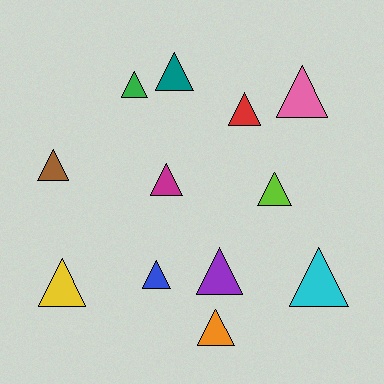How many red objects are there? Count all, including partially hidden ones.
There is 1 red object.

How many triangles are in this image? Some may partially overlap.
There are 12 triangles.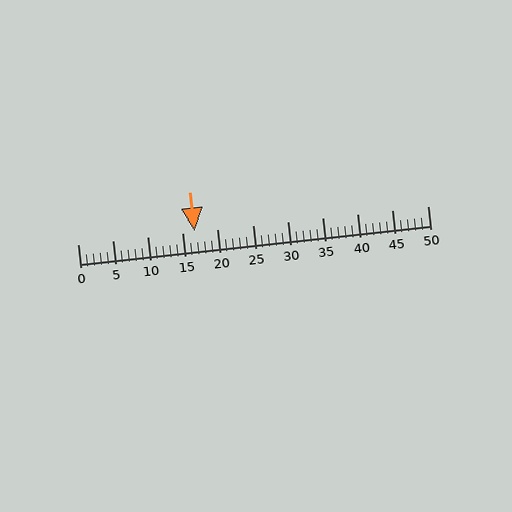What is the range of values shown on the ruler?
The ruler shows values from 0 to 50.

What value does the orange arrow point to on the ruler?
The orange arrow points to approximately 17.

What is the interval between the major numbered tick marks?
The major tick marks are spaced 5 units apart.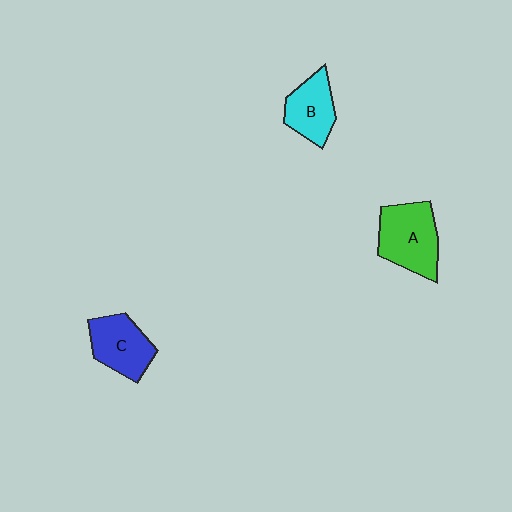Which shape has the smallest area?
Shape B (cyan).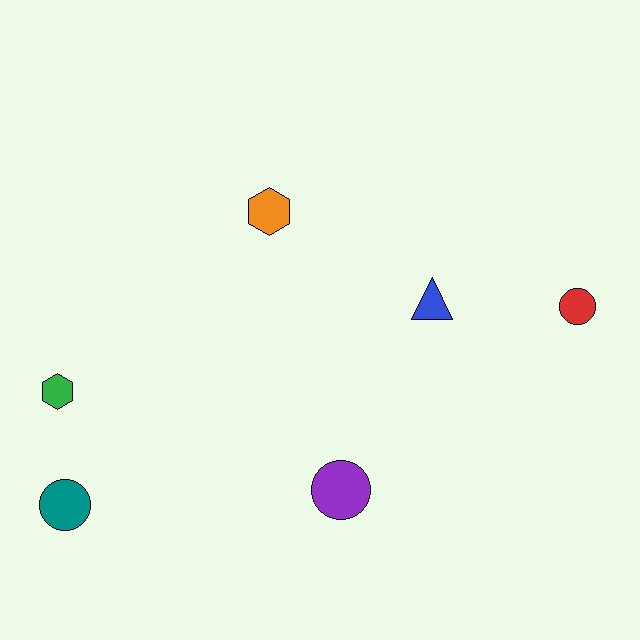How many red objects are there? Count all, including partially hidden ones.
There is 1 red object.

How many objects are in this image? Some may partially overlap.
There are 6 objects.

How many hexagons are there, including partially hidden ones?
There are 2 hexagons.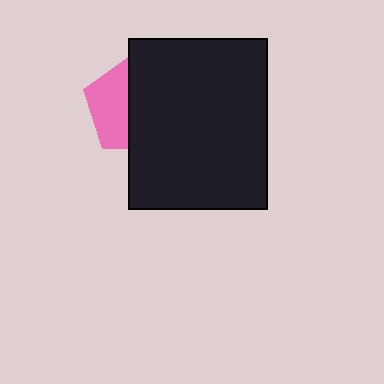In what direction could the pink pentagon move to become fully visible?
The pink pentagon could move left. That would shift it out from behind the black rectangle entirely.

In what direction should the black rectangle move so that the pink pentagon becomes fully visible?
The black rectangle should move right. That is the shortest direction to clear the overlap and leave the pink pentagon fully visible.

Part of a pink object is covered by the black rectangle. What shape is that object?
It is a pentagon.